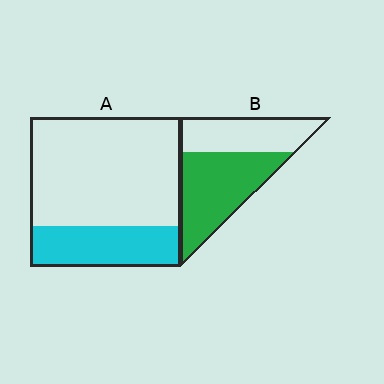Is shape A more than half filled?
No.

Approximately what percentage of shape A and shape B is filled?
A is approximately 25% and B is approximately 60%.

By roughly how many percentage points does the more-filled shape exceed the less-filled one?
By roughly 30 percentage points (B over A).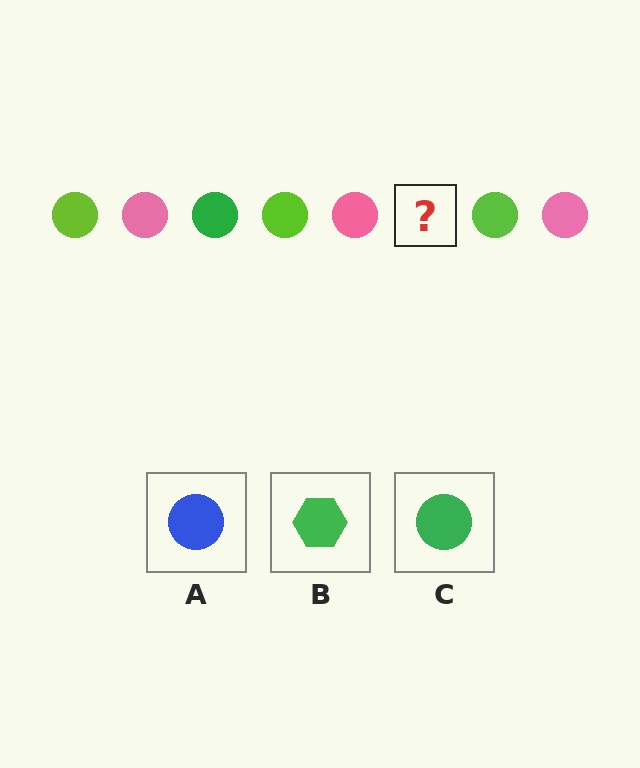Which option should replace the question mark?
Option C.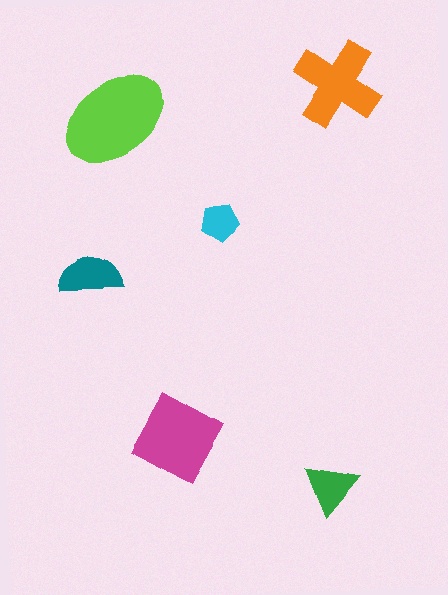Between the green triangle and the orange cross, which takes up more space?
The orange cross.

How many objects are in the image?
There are 6 objects in the image.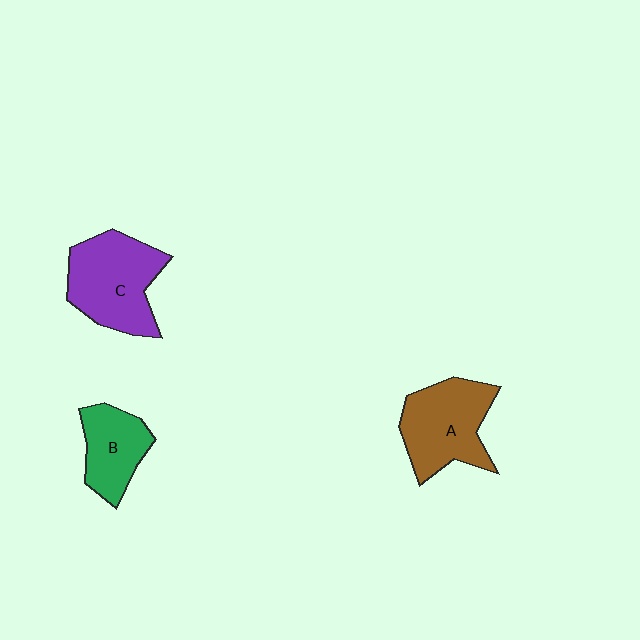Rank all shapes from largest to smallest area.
From largest to smallest: C (purple), A (brown), B (green).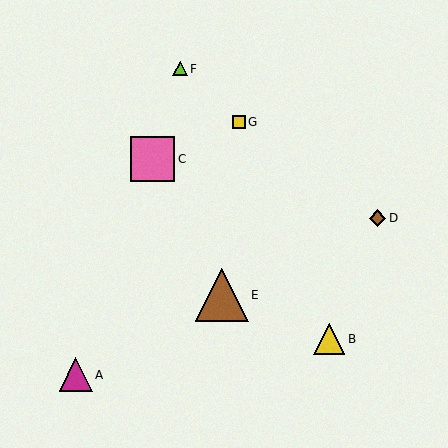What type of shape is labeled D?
Shape D is a brown diamond.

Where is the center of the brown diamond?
The center of the brown diamond is at (378, 218).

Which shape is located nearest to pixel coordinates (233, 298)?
The brown triangle (labeled E) at (222, 295) is nearest to that location.